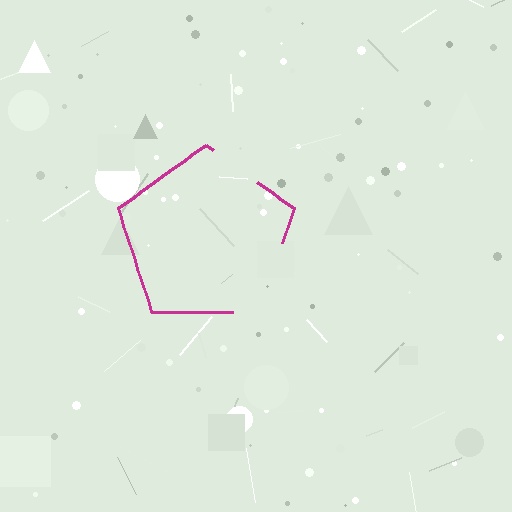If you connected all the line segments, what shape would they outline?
They would outline a pentagon.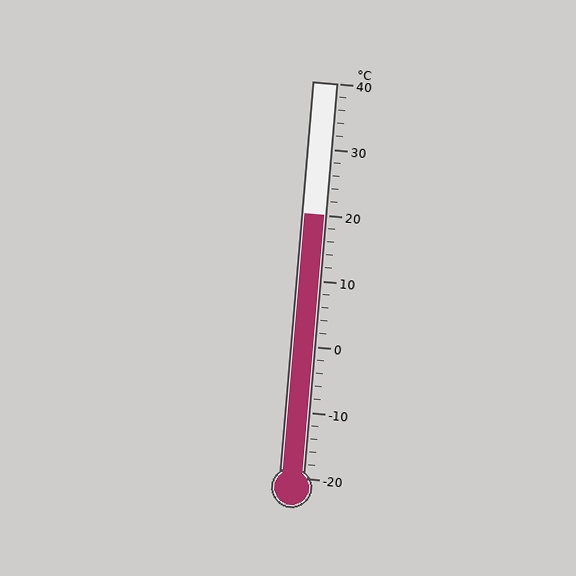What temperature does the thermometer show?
The thermometer shows approximately 20°C.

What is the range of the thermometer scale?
The thermometer scale ranges from -20°C to 40°C.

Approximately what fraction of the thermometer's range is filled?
The thermometer is filled to approximately 65% of its range.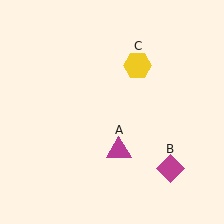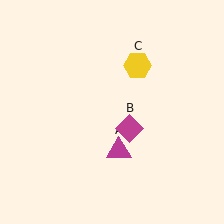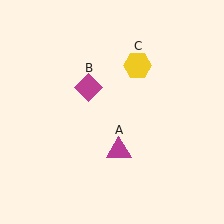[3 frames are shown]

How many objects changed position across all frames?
1 object changed position: magenta diamond (object B).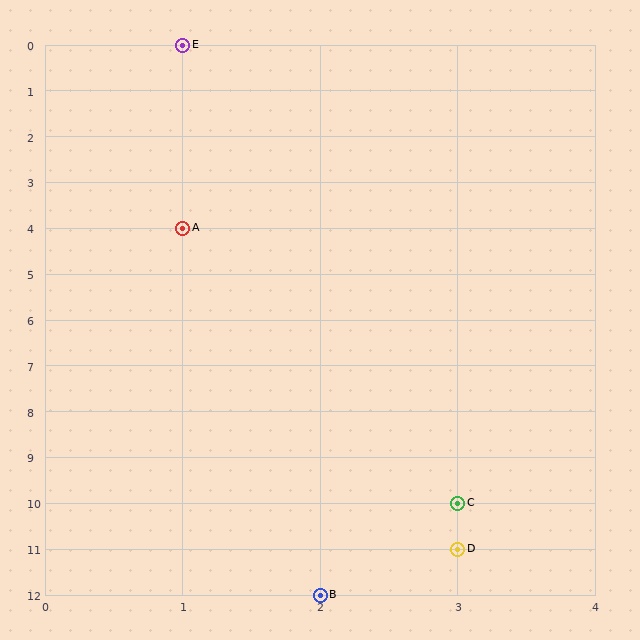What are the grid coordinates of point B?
Point B is at grid coordinates (2, 12).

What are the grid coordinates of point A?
Point A is at grid coordinates (1, 4).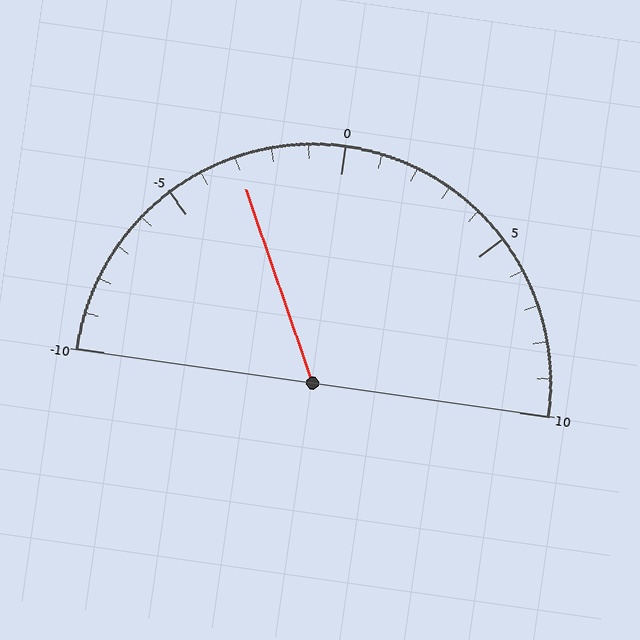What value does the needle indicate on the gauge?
The needle indicates approximately -3.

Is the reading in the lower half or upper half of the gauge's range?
The reading is in the lower half of the range (-10 to 10).